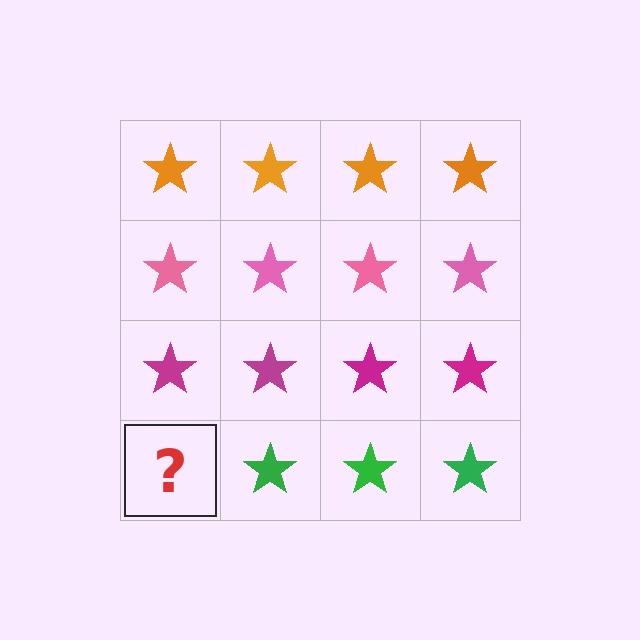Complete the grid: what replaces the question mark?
The question mark should be replaced with a green star.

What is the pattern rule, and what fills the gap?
The rule is that each row has a consistent color. The gap should be filled with a green star.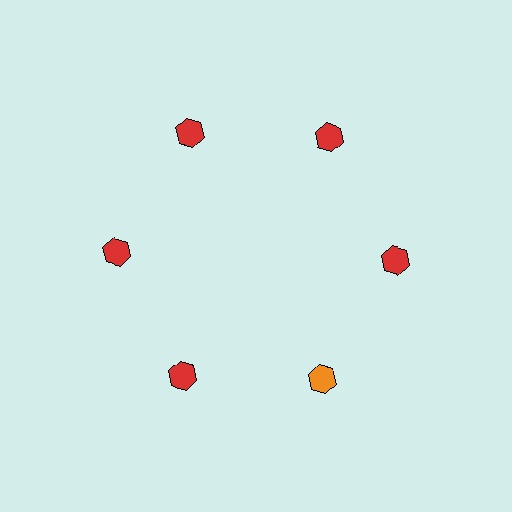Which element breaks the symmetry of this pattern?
The orange hexagon at roughly the 5 o'clock position breaks the symmetry. All other shapes are red hexagons.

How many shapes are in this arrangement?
There are 6 shapes arranged in a ring pattern.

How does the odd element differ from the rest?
It has a different color: orange instead of red.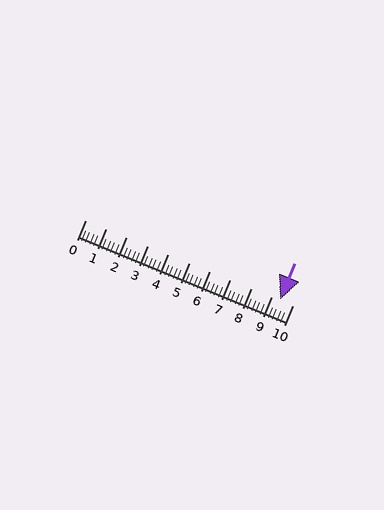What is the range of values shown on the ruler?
The ruler shows values from 0 to 10.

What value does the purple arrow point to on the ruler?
The purple arrow points to approximately 9.4.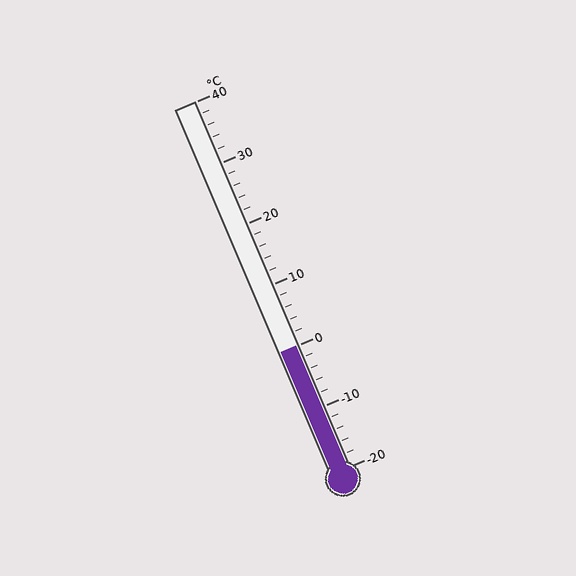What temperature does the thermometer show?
The thermometer shows approximately 0°C.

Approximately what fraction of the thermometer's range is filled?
The thermometer is filled to approximately 35% of its range.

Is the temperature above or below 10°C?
The temperature is below 10°C.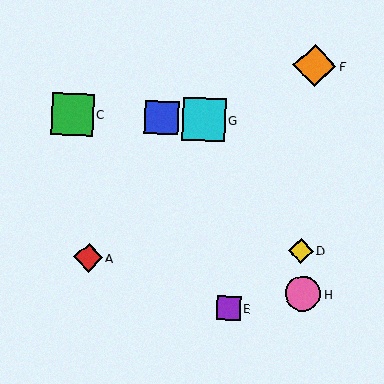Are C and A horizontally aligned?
No, C is at y≈114 and A is at y≈258.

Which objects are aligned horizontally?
Objects B, C, G are aligned horizontally.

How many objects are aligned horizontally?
3 objects (B, C, G) are aligned horizontally.